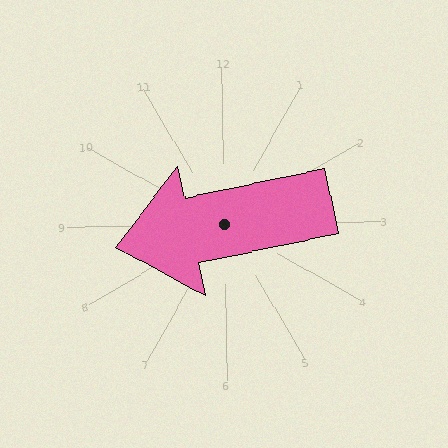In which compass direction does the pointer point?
West.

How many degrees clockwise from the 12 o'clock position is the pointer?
Approximately 259 degrees.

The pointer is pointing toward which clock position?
Roughly 9 o'clock.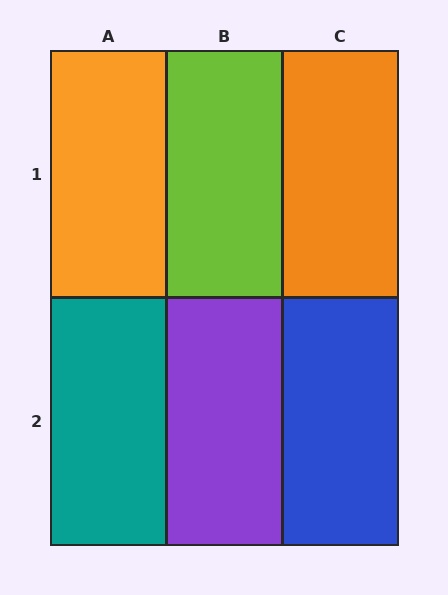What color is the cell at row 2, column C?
Blue.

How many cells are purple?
1 cell is purple.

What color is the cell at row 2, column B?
Purple.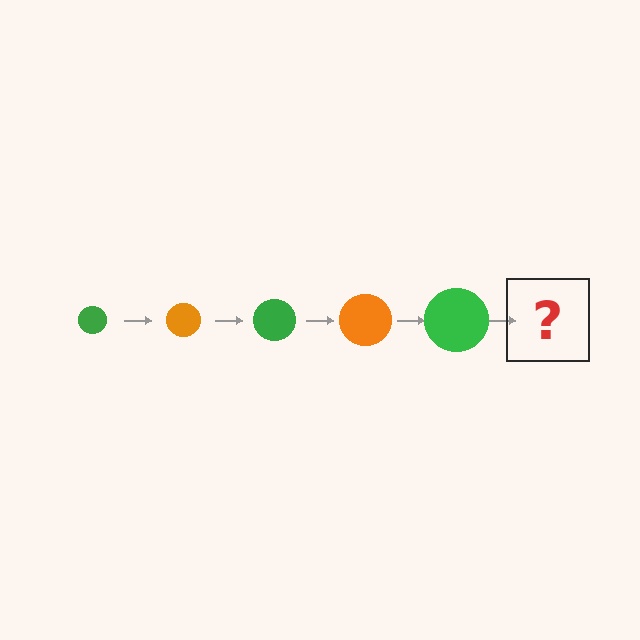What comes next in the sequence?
The next element should be an orange circle, larger than the previous one.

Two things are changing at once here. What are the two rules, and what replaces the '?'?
The two rules are that the circle grows larger each step and the color cycles through green and orange. The '?' should be an orange circle, larger than the previous one.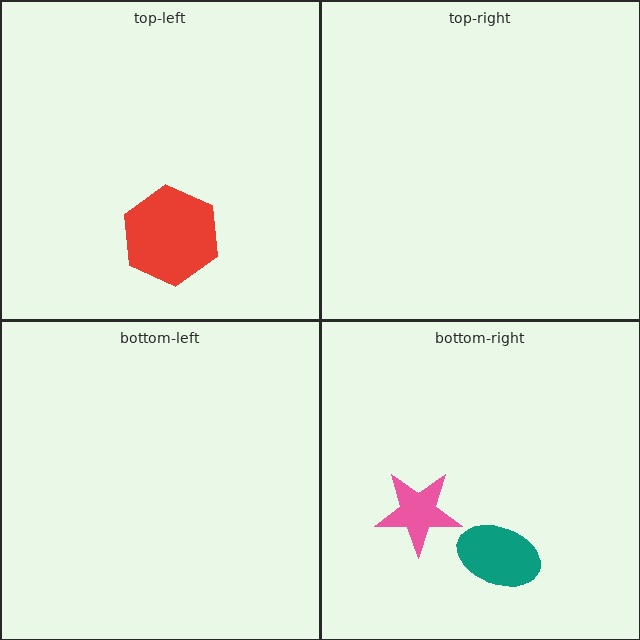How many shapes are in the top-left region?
1.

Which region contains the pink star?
The bottom-right region.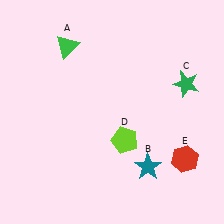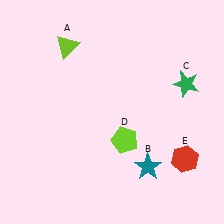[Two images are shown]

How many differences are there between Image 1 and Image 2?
There is 1 difference between the two images.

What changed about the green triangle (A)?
In Image 1, A is green. In Image 2, it changed to lime.